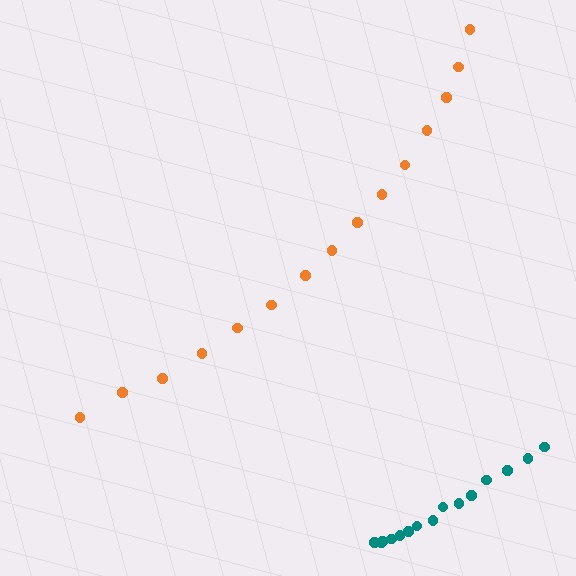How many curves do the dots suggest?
There are 2 distinct paths.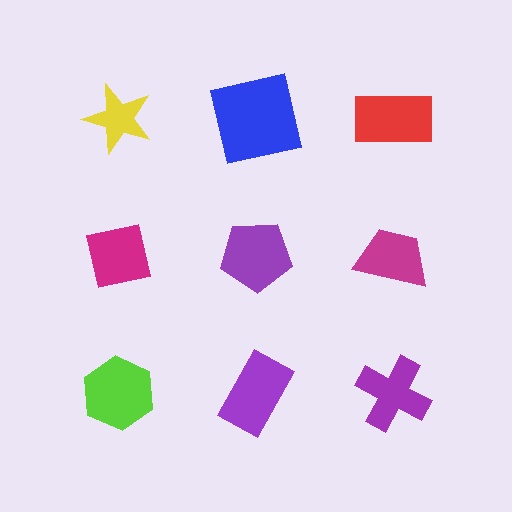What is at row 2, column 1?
A magenta square.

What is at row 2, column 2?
A purple pentagon.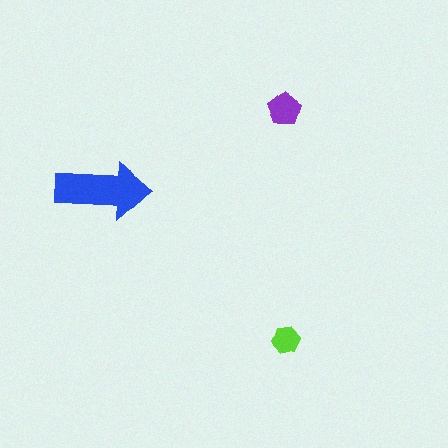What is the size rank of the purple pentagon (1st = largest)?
2nd.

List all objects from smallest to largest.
The lime hexagon, the purple pentagon, the blue arrow.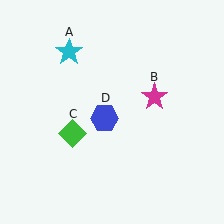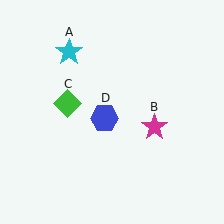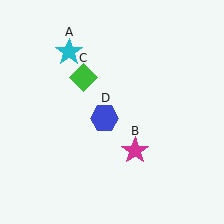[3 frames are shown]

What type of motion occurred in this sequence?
The magenta star (object B), green diamond (object C) rotated clockwise around the center of the scene.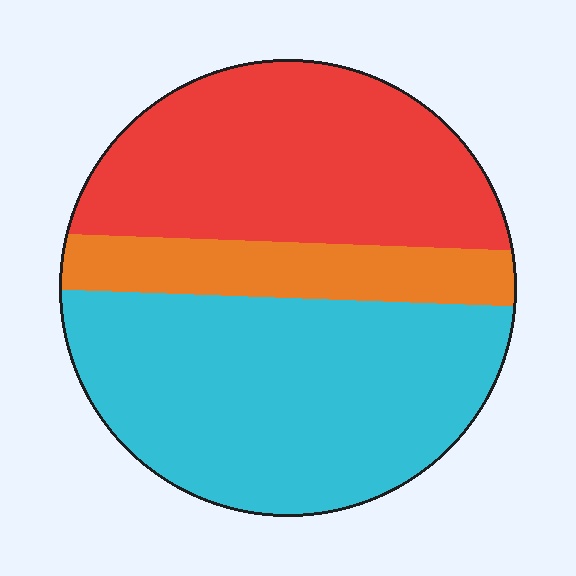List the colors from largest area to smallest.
From largest to smallest: cyan, red, orange.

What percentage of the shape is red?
Red takes up between a third and a half of the shape.